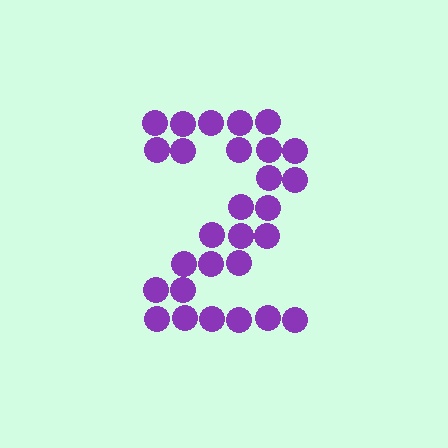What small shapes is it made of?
It is made of small circles.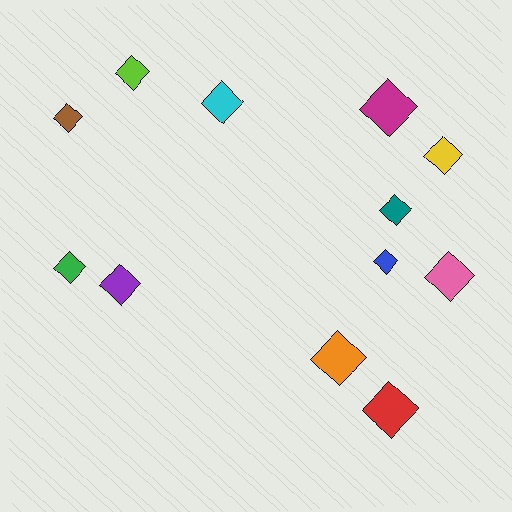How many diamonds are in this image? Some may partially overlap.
There are 12 diamonds.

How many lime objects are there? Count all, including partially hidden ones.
There is 1 lime object.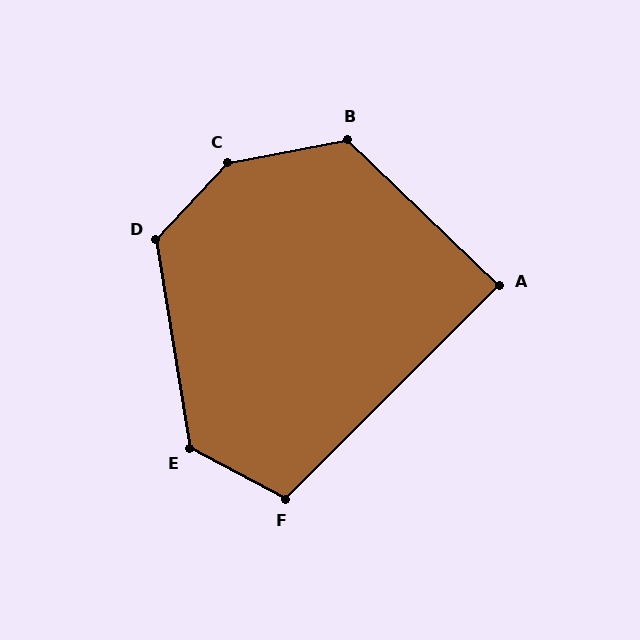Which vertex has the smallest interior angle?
A, at approximately 89 degrees.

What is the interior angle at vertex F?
Approximately 107 degrees (obtuse).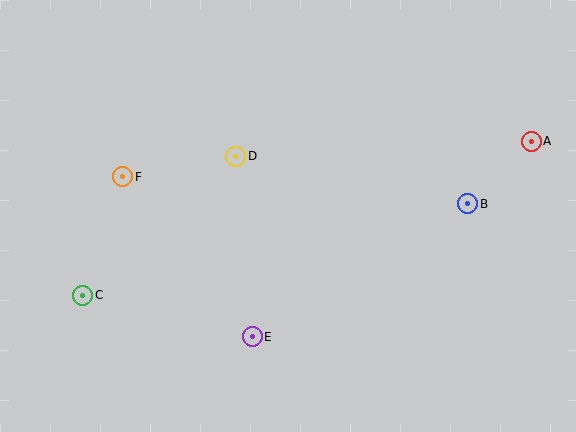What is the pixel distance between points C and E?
The distance between C and E is 174 pixels.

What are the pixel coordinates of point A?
Point A is at (531, 141).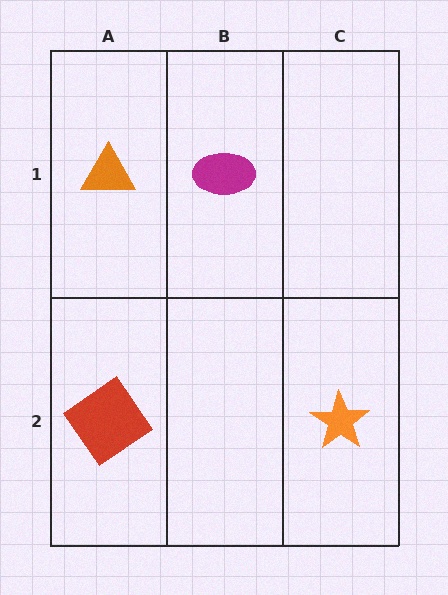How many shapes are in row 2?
2 shapes.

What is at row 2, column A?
A red diamond.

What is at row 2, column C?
An orange star.